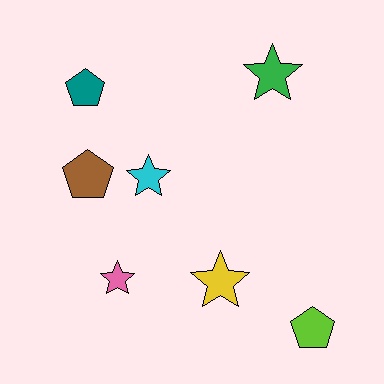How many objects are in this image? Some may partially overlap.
There are 7 objects.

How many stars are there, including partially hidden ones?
There are 4 stars.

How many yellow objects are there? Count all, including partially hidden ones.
There is 1 yellow object.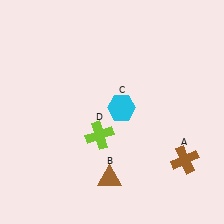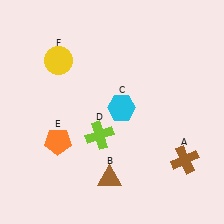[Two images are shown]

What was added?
An orange pentagon (E), a yellow circle (F) were added in Image 2.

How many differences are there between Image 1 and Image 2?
There are 2 differences between the two images.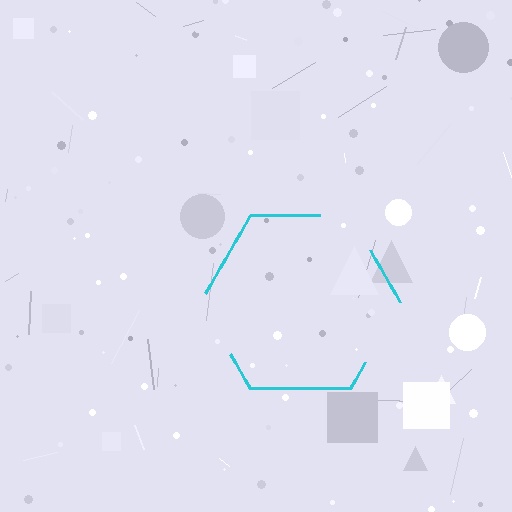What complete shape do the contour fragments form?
The contour fragments form a hexagon.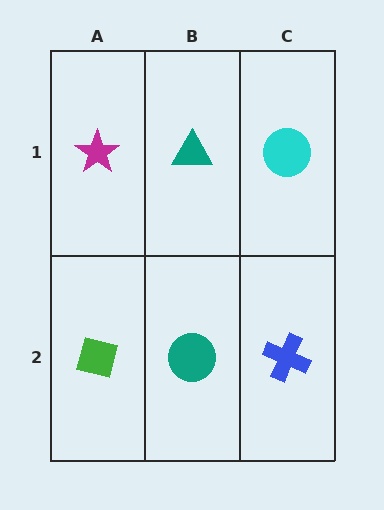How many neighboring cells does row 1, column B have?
3.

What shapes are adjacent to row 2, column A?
A magenta star (row 1, column A), a teal circle (row 2, column B).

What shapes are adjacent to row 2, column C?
A cyan circle (row 1, column C), a teal circle (row 2, column B).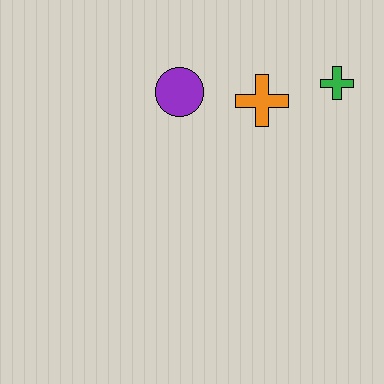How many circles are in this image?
There is 1 circle.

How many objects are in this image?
There are 3 objects.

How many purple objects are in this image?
There is 1 purple object.